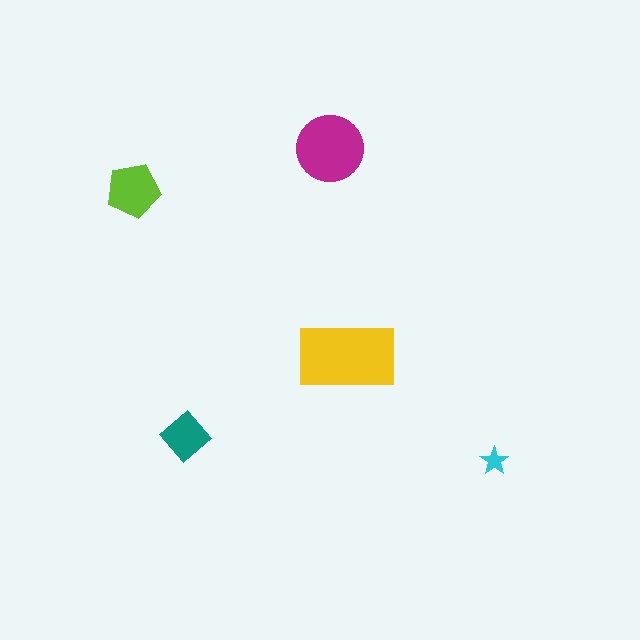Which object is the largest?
The yellow rectangle.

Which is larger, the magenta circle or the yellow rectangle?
The yellow rectangle.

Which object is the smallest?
The cyan star.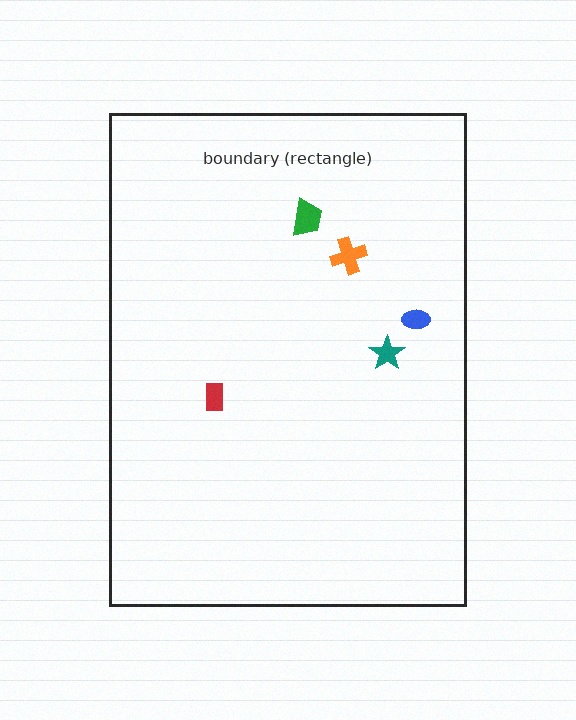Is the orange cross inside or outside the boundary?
Inside.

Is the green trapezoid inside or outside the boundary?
Inside.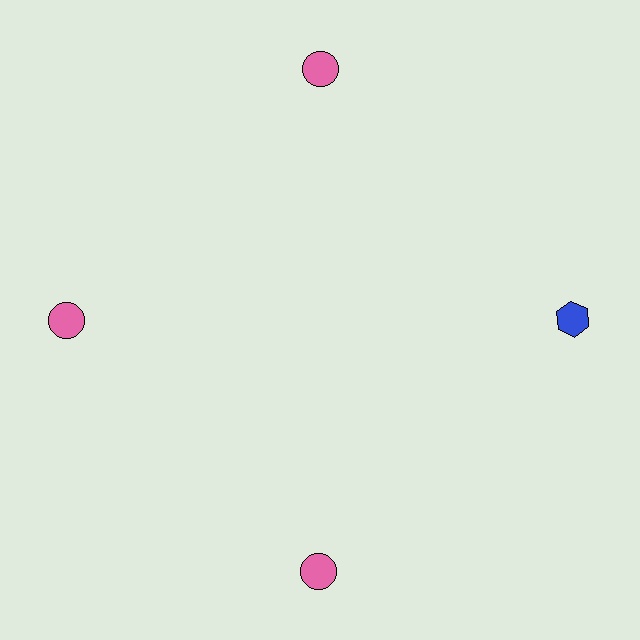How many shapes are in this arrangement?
There are 4 shapes arranged in a ring pattern.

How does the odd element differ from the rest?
It differs in both color (blue instead of pink) and shape (hexagon instead of circle).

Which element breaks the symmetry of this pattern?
The blue hexagon at roughly the 3 o'clock position breaks the symmetry. All other shapes are pink circles.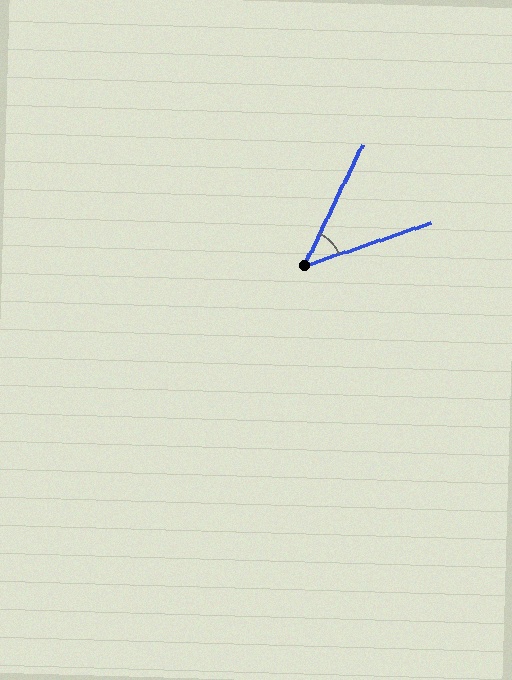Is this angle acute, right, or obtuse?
It is acute.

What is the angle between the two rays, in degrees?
Approximately 46 degrees.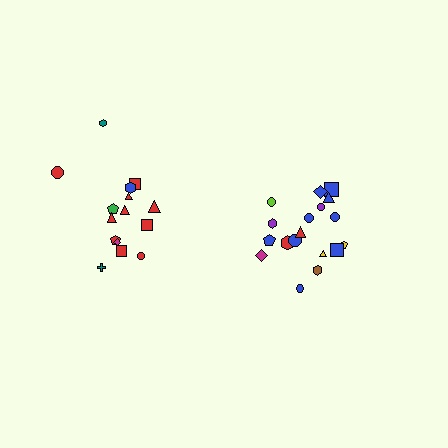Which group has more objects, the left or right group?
The right group.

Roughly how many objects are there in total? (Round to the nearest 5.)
Roughly 35 objects in total.